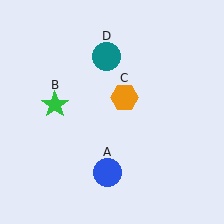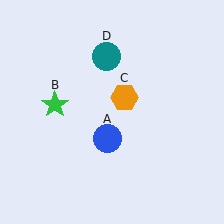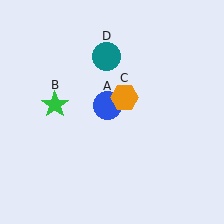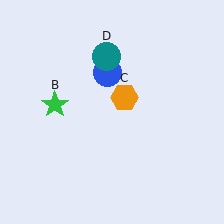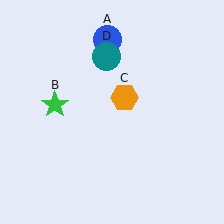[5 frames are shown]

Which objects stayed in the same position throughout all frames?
Green star (object B) and orange hexagon (object C) and teal circle (object D) remained stationary.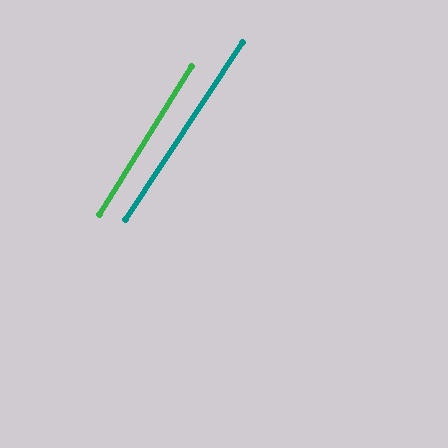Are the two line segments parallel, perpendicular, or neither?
Parallel — their directions differ by only 1.5°.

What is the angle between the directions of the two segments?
Approximately 2 degrees.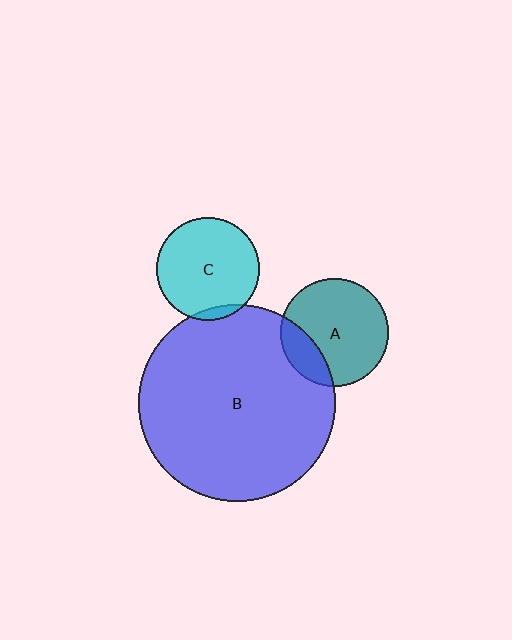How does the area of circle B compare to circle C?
Approximately 3.7 times.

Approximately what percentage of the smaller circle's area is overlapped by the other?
Approximately 5%.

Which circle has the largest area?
Circle B (blue).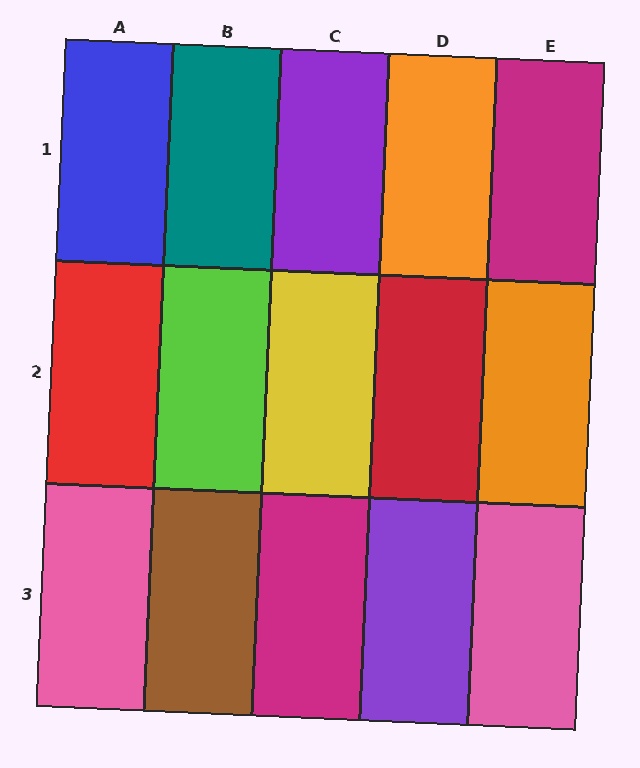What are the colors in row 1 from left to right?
Blue, teal, purple, orange, magenta.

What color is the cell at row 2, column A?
Red.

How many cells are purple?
2 cells are purple.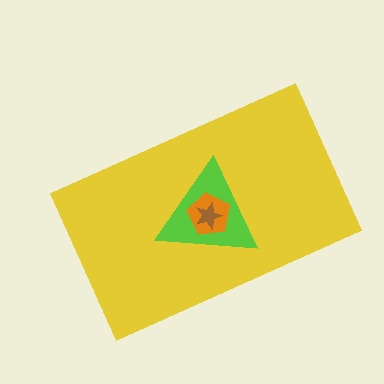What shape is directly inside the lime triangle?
The orange pentagon.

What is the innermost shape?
The brown star.